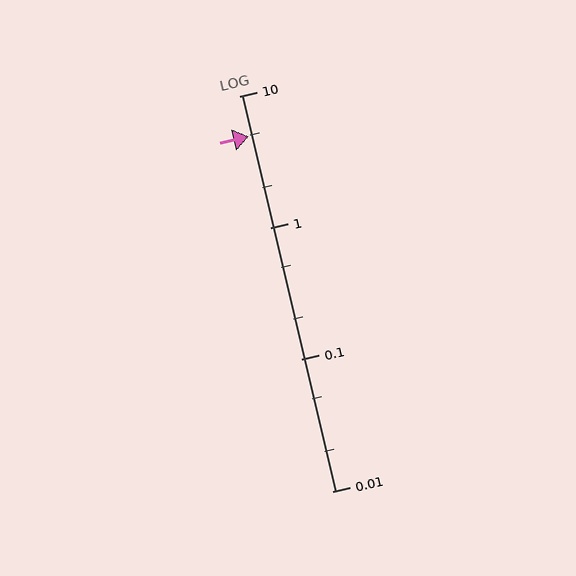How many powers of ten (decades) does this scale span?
The scale spans 3 decades, from 0.01 to 10.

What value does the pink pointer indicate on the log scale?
The pointer indicates approximately 4.9.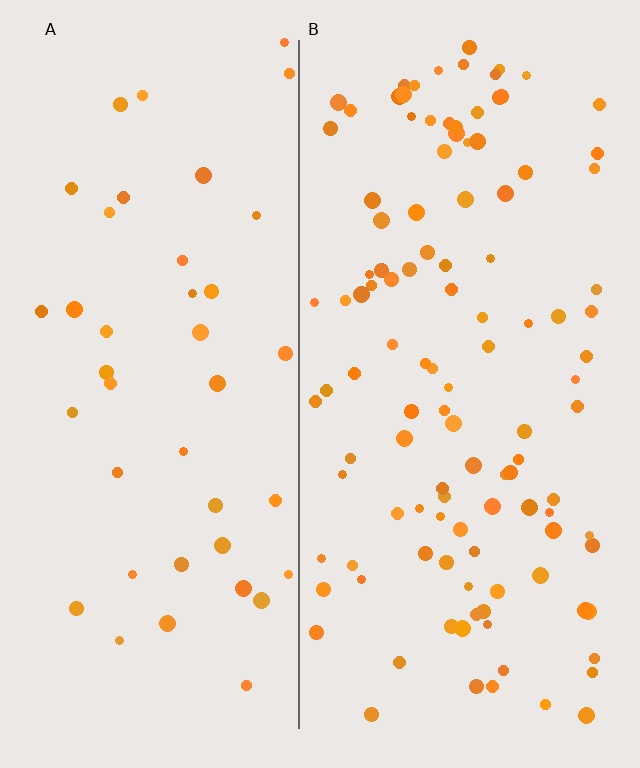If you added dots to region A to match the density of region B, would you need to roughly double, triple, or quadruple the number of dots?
Approximately triple.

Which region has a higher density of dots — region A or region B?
B (the right).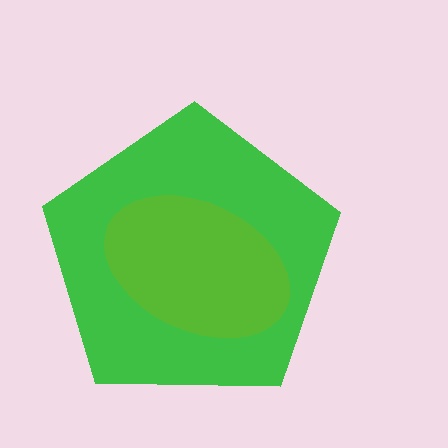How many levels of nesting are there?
2.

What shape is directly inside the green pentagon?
The lime ellipse.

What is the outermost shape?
The green pentagon.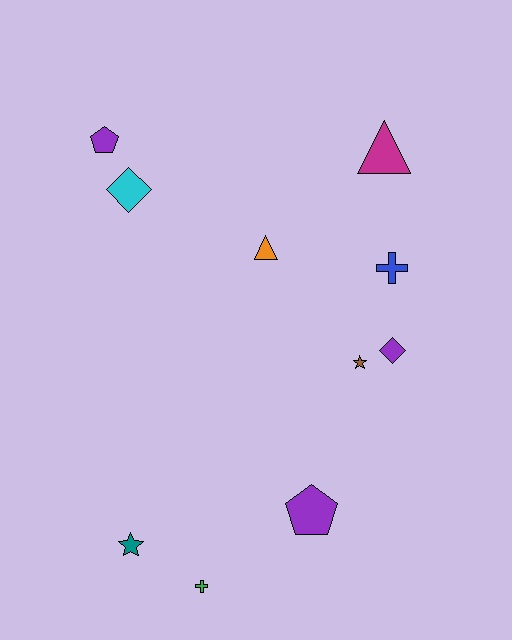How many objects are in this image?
There are 10 objects.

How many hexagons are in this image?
There are no hexagons.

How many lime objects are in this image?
There are no lime objects.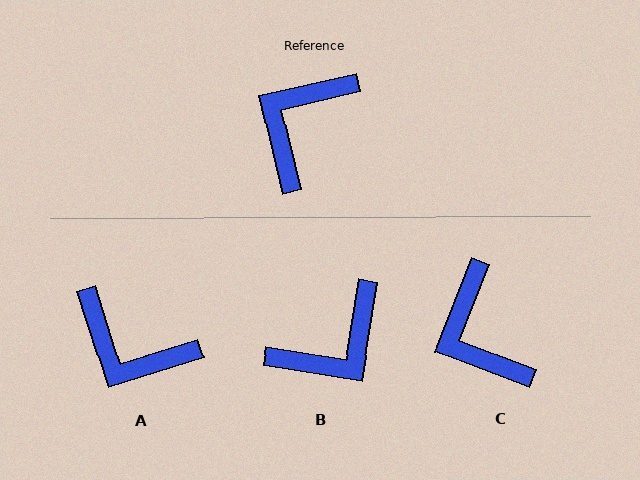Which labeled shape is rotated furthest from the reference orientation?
B, about 158 degrees away.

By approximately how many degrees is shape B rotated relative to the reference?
Approximately 158 degrees counter-clockwise.